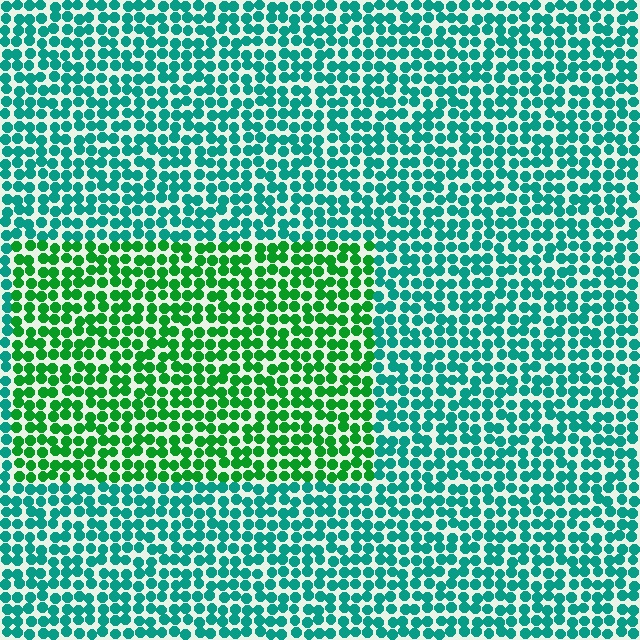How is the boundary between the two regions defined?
The boundary is defined purely by a slight shift in hue (about 40 degrees). Spacing, size, and orientation are identical on both sides.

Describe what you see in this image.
The image is filled with small teal elements in a uniform arrangement. A rectangle-shaped region is visible where the elements are tinted to a slightly different hue, forming a subtle color boundary.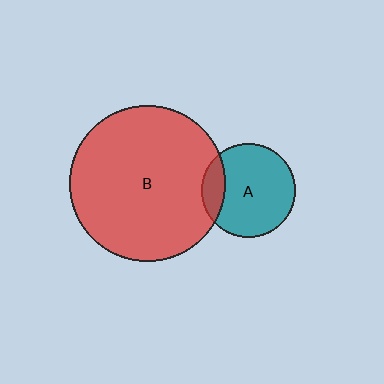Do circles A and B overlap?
Yes.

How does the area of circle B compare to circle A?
Approximately 2.8 times.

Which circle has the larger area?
Circle B (red).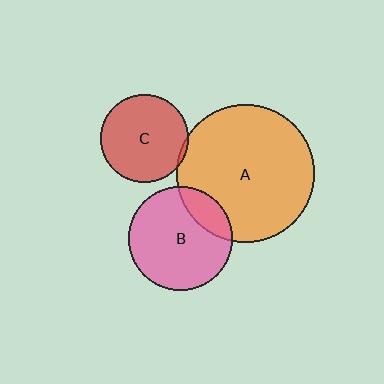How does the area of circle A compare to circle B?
Approximately 1.8 times.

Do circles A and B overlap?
Yes.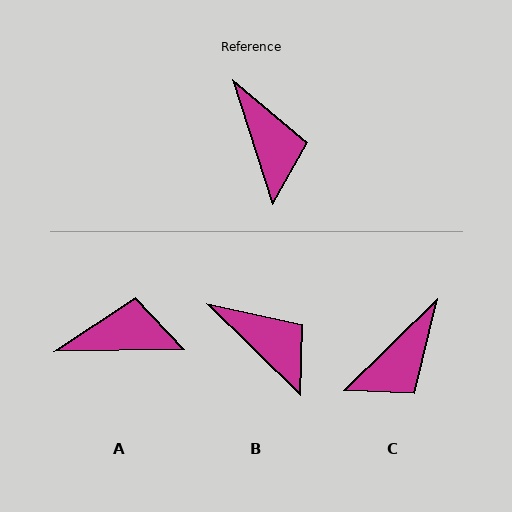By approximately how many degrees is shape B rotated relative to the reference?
Approximately 28 degrees counter-clockwise.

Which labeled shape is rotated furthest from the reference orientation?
A, about 73 degrees away.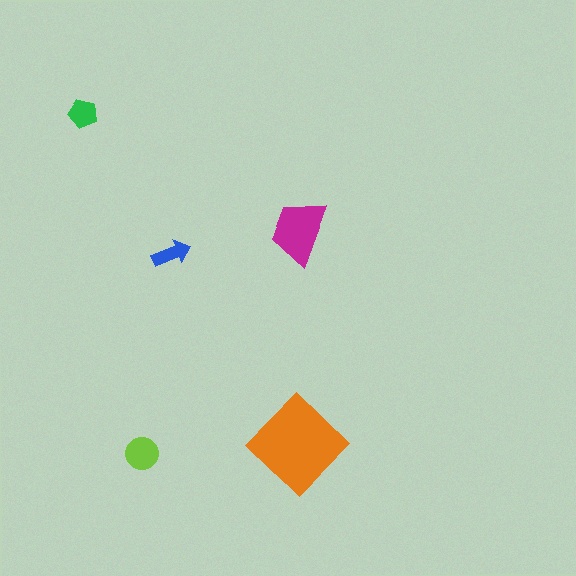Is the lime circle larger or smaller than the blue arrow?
Larger.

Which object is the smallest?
The blue arrow.